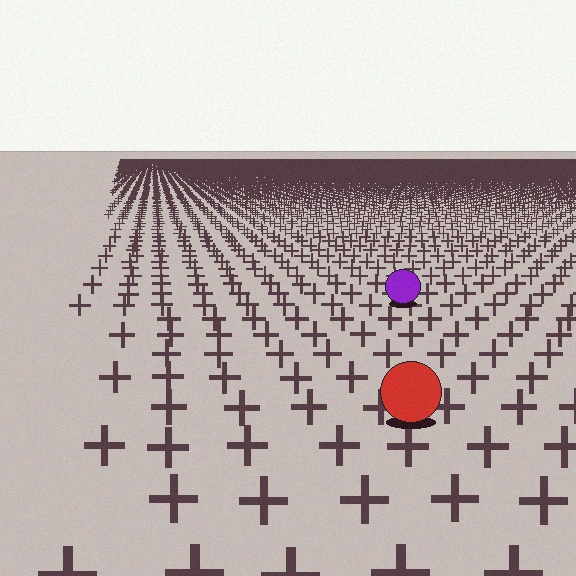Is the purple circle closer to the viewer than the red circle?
No. The red circle is closer — you can tell from the texture gradient: the ground texture is coarser near it.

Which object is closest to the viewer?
The red circle is closest. The texture marks near it are larger and more spread out.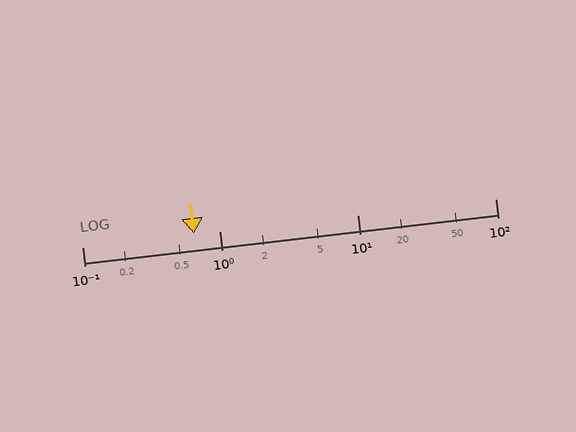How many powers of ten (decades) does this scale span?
The scale spans 3 decades, from 0.1 to 100.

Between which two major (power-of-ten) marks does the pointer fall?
The pointer is between 0.1 and 1.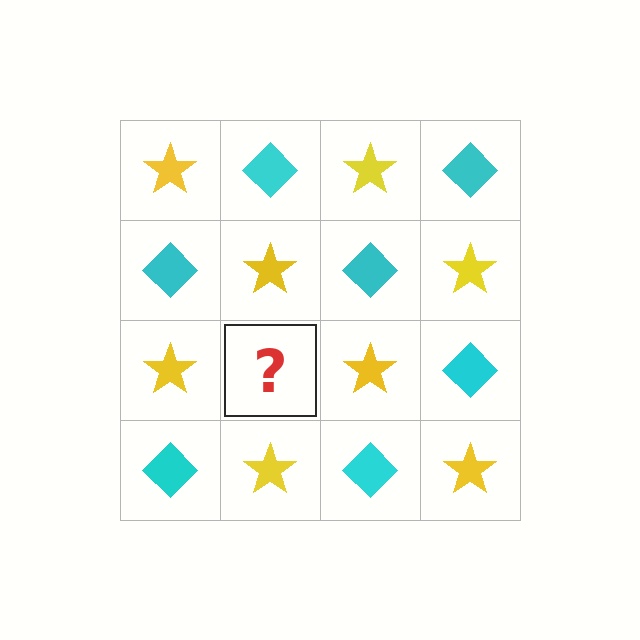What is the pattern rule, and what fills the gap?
The rule is that it alternates yellow star and cyan diamond in a checkerboard pattern. The gap should be filled with a cyan diamond.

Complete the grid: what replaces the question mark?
The question mark should be replaced with a cyan diamond.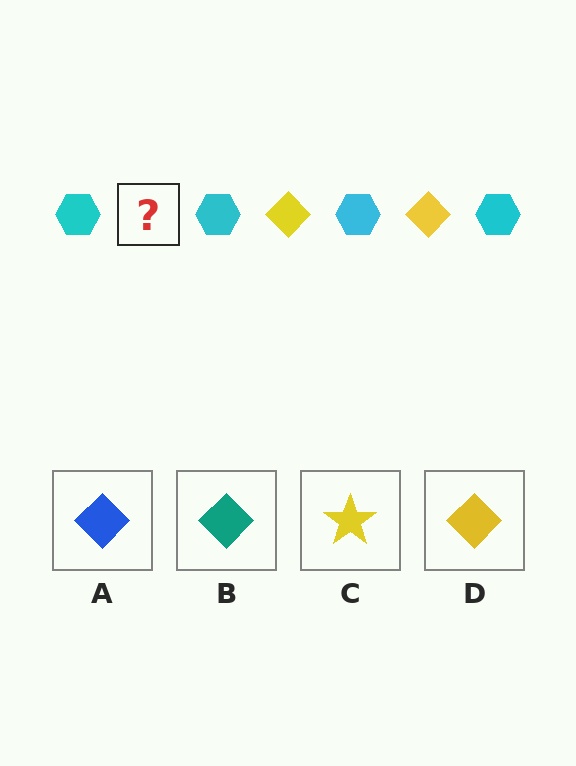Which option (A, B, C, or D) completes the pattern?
D.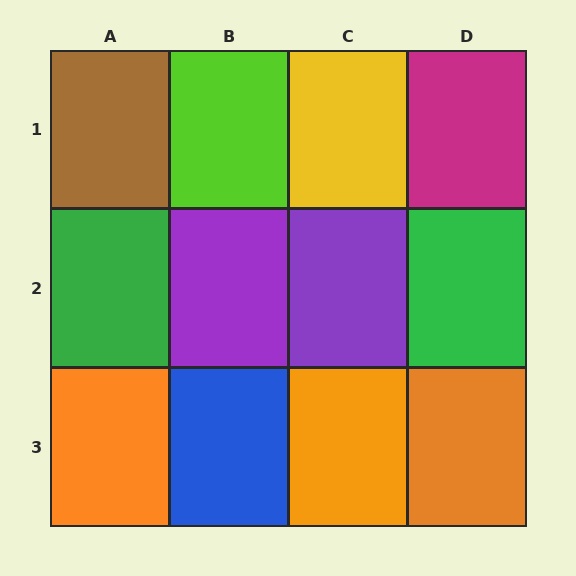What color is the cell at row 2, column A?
Green.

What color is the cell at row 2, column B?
Purple.